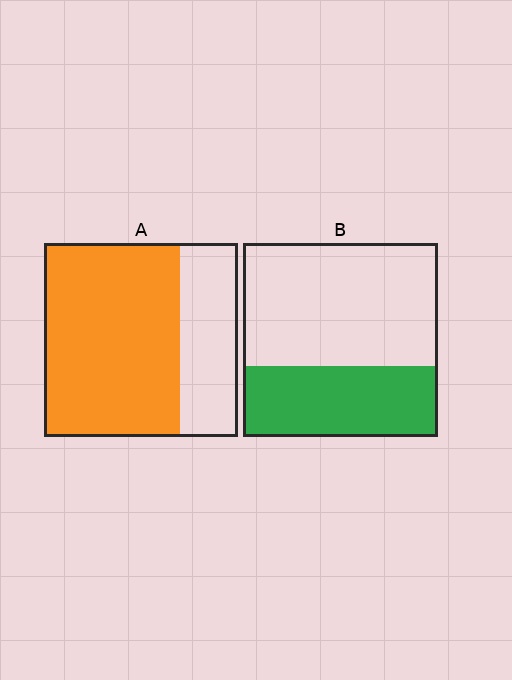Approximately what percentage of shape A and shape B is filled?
A is approximately 70% and B is approximately 35%.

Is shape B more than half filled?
No.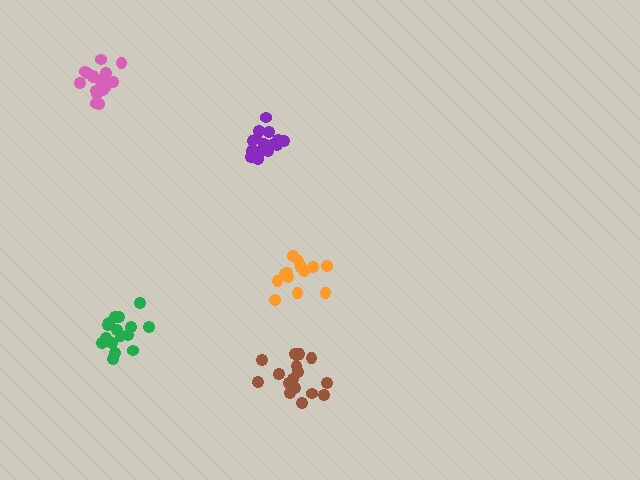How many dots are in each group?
Group 1: 16 dots, Group 2: 17 dots, Group 3: 16 dots, Group 4: 13 dots, Group 5: 16 dots (78 total).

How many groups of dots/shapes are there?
There are 5 groups.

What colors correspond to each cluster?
The clusters are colored: green, pink, brown, orange, purple.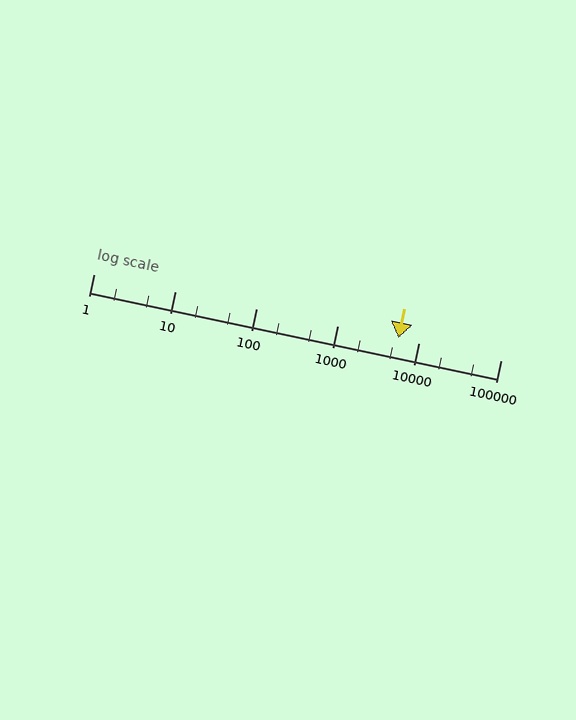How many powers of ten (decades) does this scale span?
The scale spans 5 decades, from 1 to 100000.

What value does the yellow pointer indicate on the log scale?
The pointer indicates approximately 5600.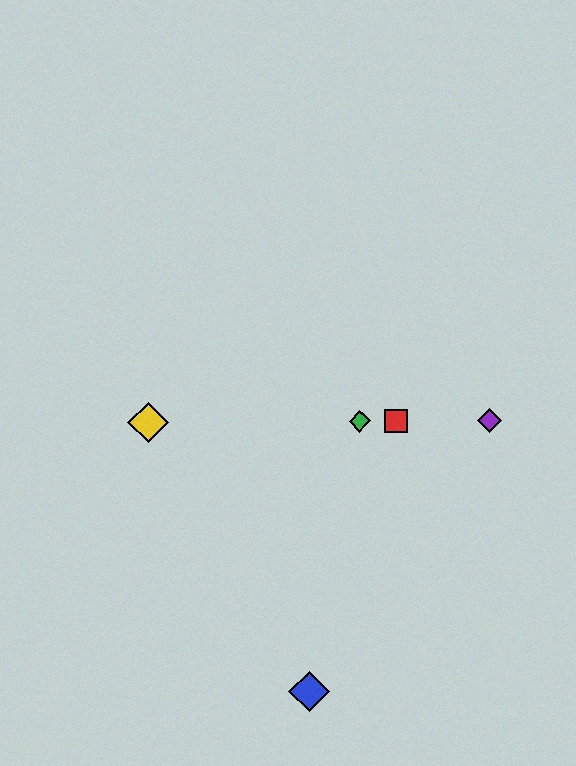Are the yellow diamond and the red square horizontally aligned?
Yes, both are at y≈423.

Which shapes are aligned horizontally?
The red square, the green diamond, the yellow diamond, the purple diamond are aligned horizontally.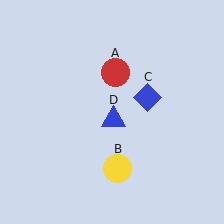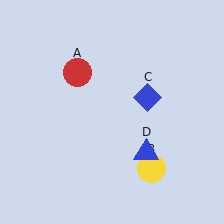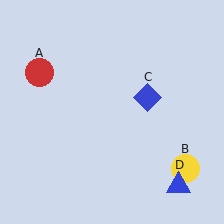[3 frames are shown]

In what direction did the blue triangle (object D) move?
The blue triangle (object D) moved down and to the right.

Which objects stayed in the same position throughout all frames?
Blue diamond (object C) remained stationary.